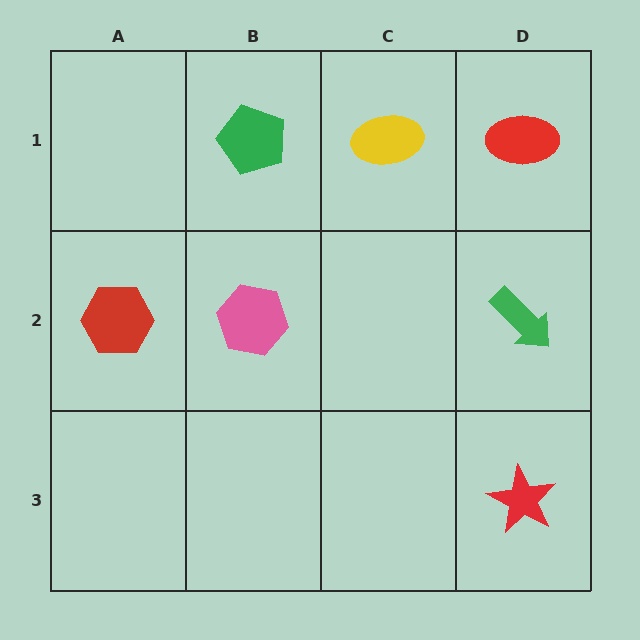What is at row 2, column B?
A pink hexagon.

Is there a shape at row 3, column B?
No, that cell is empty.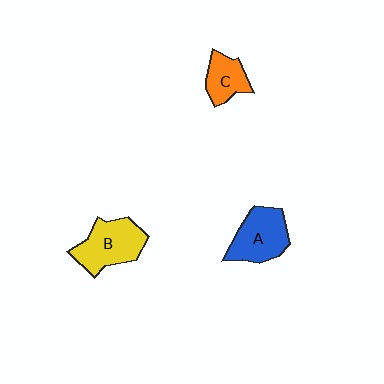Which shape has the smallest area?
Shape C (orange).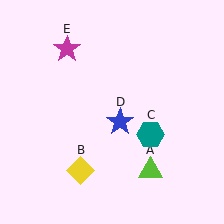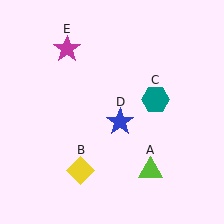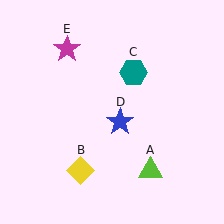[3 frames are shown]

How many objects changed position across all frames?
1 object changed position: teal hexagon (object C).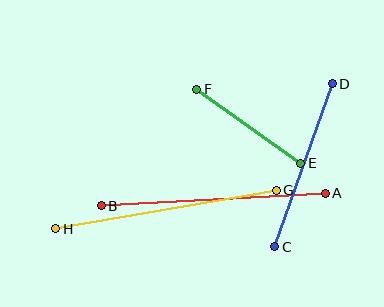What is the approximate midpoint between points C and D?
The midpoint is at approximately (304, 165) pixels.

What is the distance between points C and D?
The distance is approximately 173 pixels.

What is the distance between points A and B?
The distance is approximately 224 pixels.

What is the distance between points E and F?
The distance is approximately 128 pixels.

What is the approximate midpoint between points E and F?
The midpoint is at approximately (249, 126) pixels.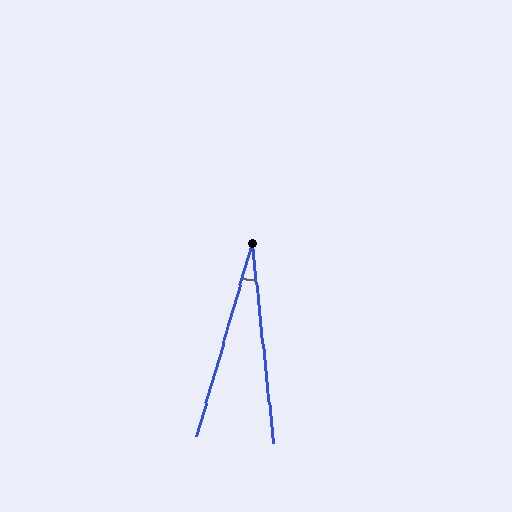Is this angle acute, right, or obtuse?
It is acute.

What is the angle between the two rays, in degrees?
Approximately 22 degrees.